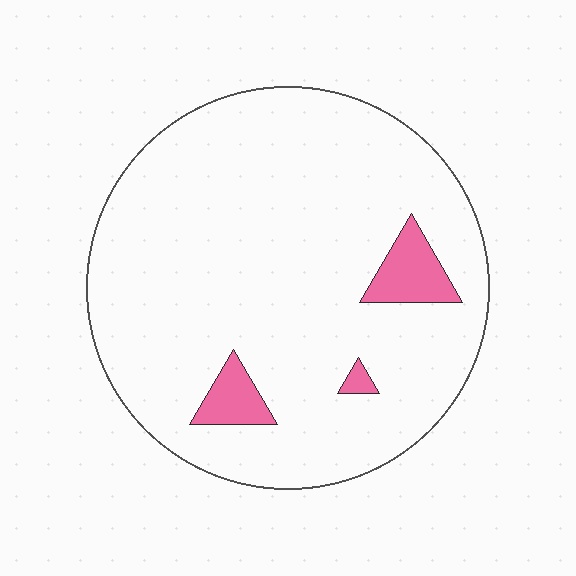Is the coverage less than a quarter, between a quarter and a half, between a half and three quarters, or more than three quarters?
Less than a quarter.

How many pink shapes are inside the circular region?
3.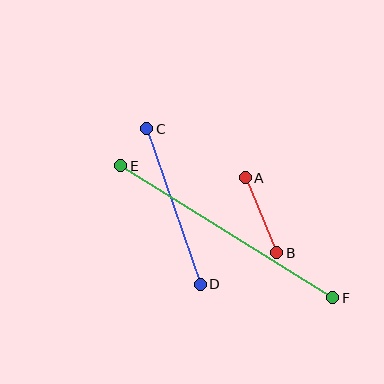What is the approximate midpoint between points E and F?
The midpoint is at approximately (227, 232) pixels.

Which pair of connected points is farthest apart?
Points E and F are farthest apart.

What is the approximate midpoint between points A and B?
The midpoint is at approximately (261, 215) pixels.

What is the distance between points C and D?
The distance is approximately 164 pixels.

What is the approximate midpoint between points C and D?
The midpoint is at approximately (173, 207) pixels.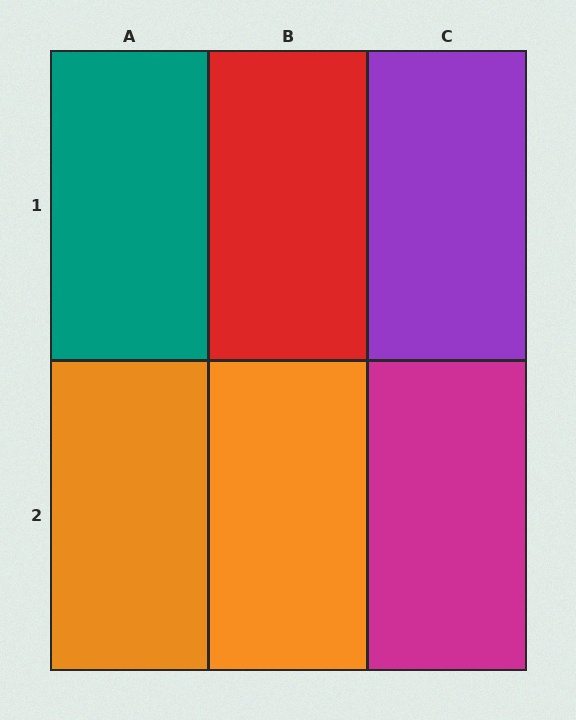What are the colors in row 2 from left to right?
Orange, orange, magenta.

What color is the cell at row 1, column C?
Purple.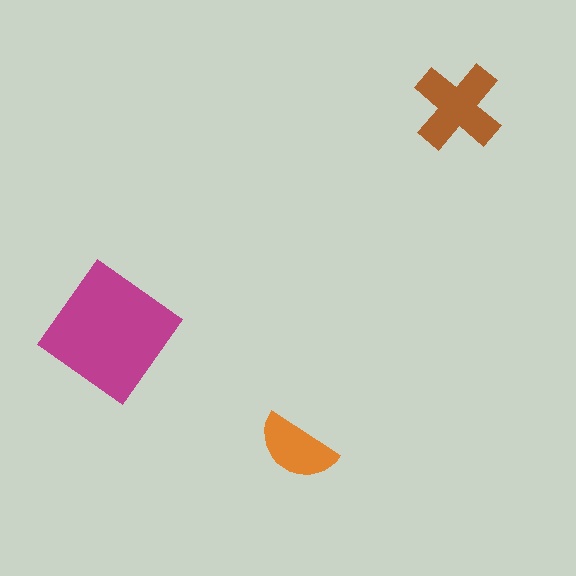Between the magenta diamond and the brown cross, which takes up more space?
The magenta diamond.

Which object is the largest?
The magenta diamond.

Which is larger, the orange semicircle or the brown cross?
The brown cross.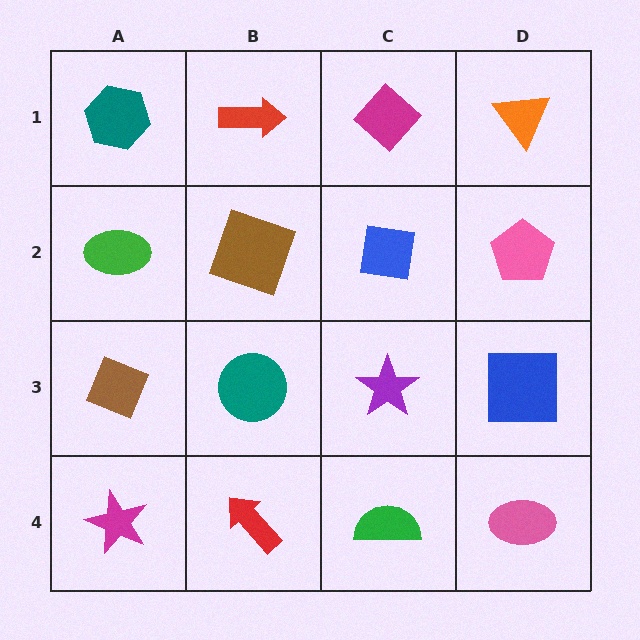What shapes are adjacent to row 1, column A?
A green ellipse (row 2, column A), a red arrow (row 1, column B).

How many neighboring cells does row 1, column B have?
3.